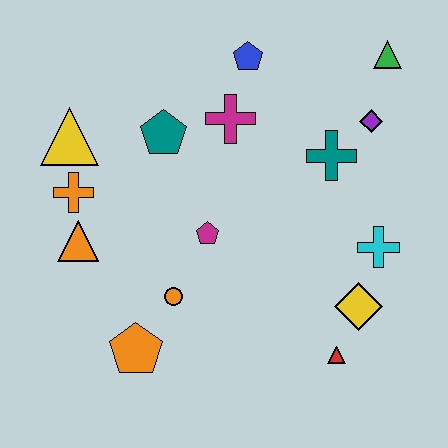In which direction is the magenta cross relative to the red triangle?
The magenta cross is above the red triangle.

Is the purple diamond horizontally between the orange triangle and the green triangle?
Yes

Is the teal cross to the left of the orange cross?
No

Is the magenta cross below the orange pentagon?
No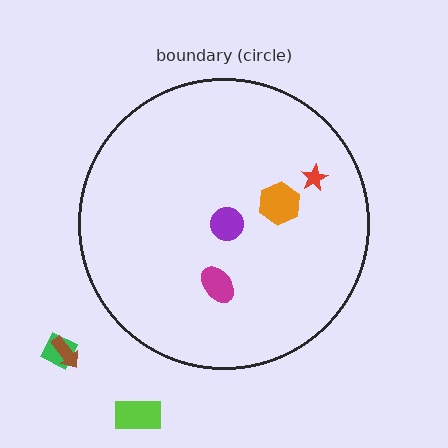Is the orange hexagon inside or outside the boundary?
Inside.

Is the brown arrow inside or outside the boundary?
Outside.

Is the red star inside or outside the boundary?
Inside.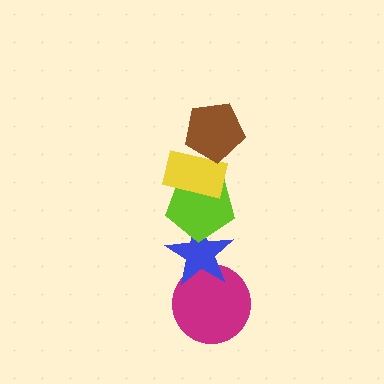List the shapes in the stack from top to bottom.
From top to bottom: the brown pentagon, the yellow rectangle, the lime pentagon, the blue star, the magenta circle.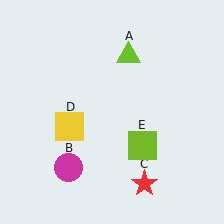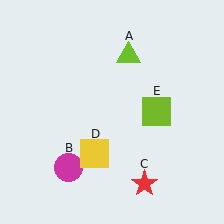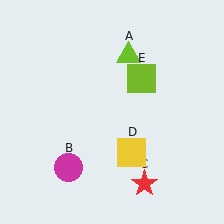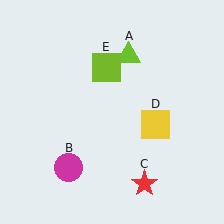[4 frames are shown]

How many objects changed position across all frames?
2 objects changed position: yellow square (object D), lime square (object E).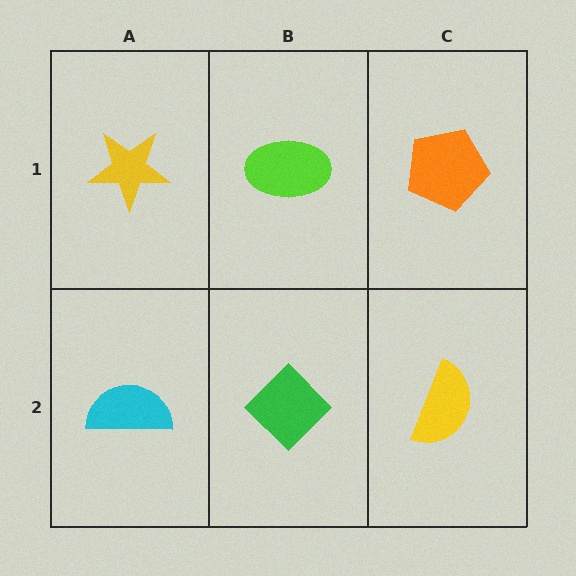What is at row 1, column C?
An orange pentagon.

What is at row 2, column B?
A green diamond.